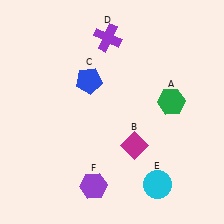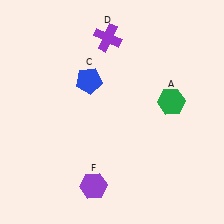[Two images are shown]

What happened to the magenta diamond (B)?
The magenta diamond (B) was removed in Image 2. It was in the bottom-right area of Image 1.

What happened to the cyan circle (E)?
The cyan circle (E) was removed in Image 2. It was in the bottom-right area of Image 1.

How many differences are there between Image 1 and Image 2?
There are 2 differences between the two images.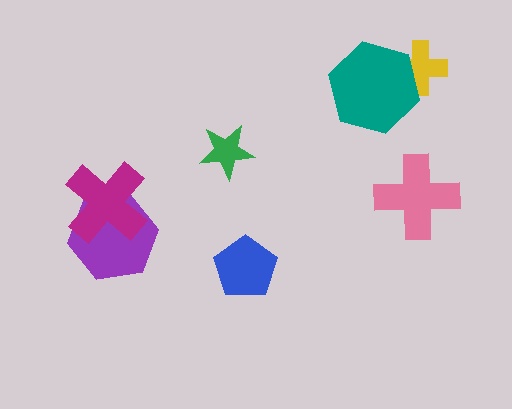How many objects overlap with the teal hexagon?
1 object overlaps with the teal hexagon.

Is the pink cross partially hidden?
No, no other shape covers it.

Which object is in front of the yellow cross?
The teal hexagon is in front of the yellow cross.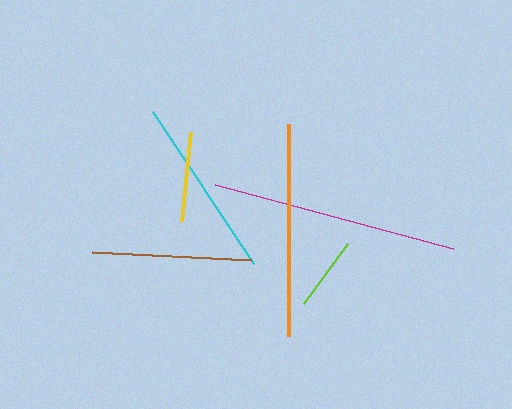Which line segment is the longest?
The magenta line is the longest at approximately 246 pixels.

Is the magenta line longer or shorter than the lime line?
The magenta line is longer than the lime line.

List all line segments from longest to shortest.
From longest to shortest: magenta, orange, cyan, brown, yellow, lime.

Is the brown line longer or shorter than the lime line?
The brown line is longer than the lime line.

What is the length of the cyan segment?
The cyan segment is approximately 182 pixels long.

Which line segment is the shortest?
The lime line is the shortest at approximately 74 pixels.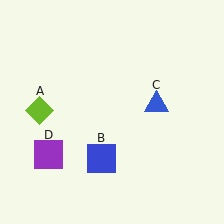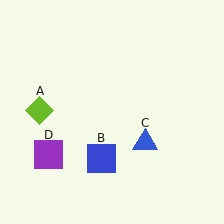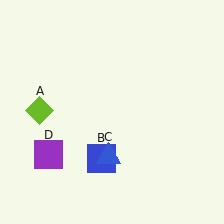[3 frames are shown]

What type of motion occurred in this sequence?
The blue triangle (object C) rotated clockwise around the center of the scene.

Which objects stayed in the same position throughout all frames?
Lime diamond (object A) and blue square (object B) and purple square (object D) remained stationary.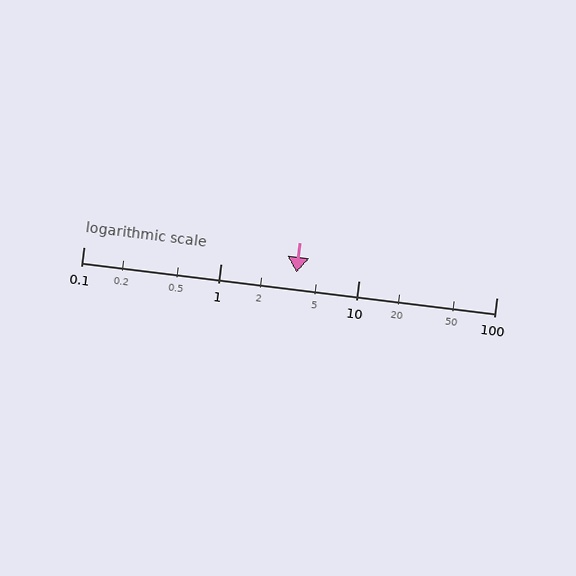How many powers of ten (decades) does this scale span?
The scale spans 3 decades, from 0.1 to 100.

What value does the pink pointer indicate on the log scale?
The pointer indicates approximately 3.5.